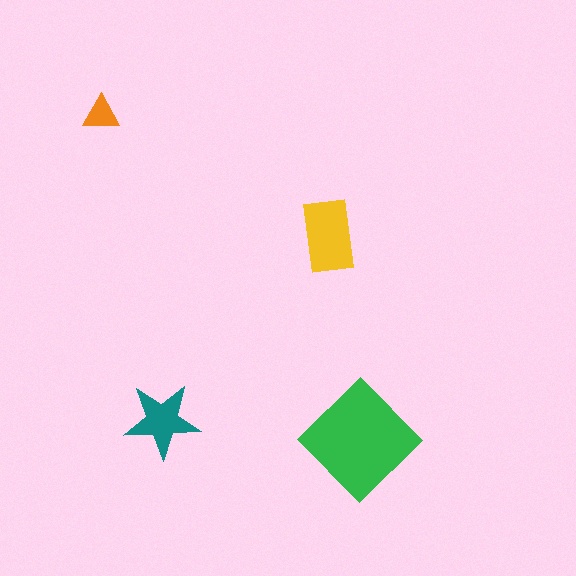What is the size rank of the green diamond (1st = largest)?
1st.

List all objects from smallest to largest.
The orange triangle, the teal star, the yellow rectangle, the green diamond.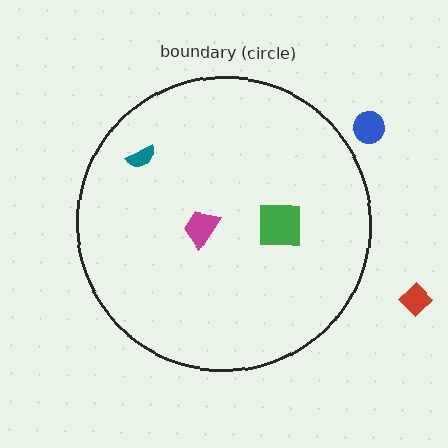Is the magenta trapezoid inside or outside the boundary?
Inside.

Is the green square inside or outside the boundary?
Inside.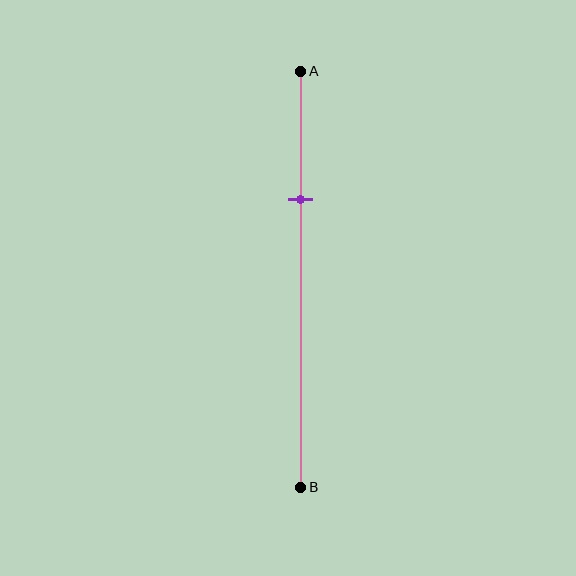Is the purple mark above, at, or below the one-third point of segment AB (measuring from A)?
The purple mark is approximately at the one-third point of segment AB.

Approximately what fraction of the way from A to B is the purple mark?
The purple mark is approximately 30% of the way from A to B.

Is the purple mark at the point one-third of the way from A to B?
Yes, the mark is approximately at the one-third point.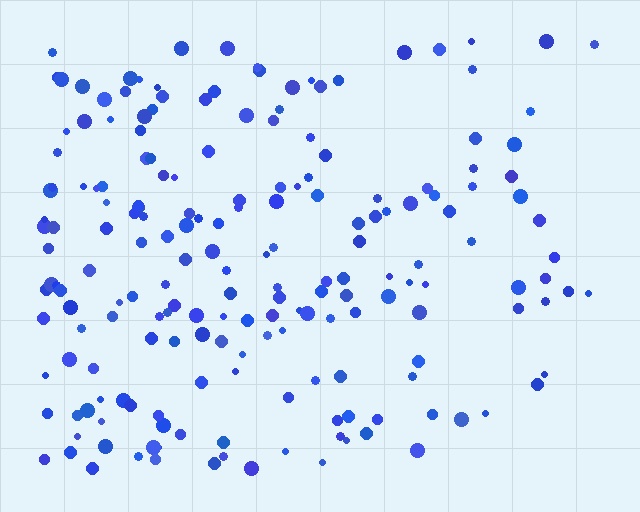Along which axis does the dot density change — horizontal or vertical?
Horizontal.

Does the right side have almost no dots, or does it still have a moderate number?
Still a moderate number, just noticeably fewer than the left.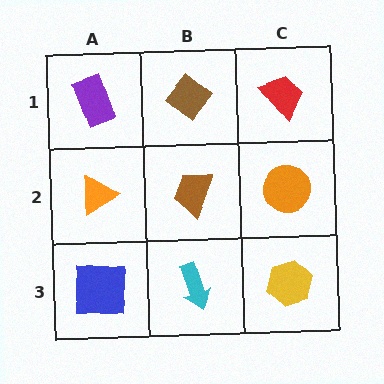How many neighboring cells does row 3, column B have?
3.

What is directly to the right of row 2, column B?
An orange circle.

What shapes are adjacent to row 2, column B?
A brown diamond (row 1, column B), a cyan arrow (row 3, column B), an orange triangle (row 2, column A), an orange circle (row 2, column C).